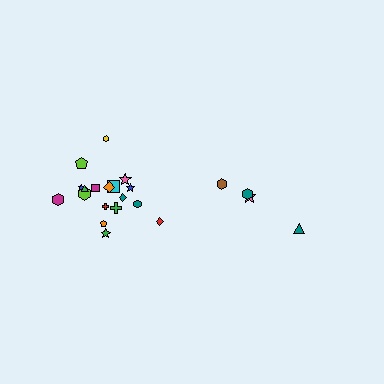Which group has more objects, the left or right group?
The left group.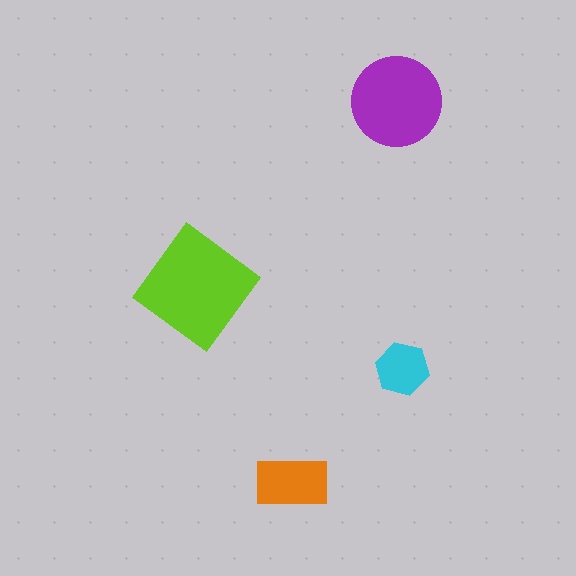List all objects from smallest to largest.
The cyan hexagon, the orange rectangle, the purple circle, the lime diamond.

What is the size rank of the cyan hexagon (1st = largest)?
4th.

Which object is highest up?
The purple circle is topmost.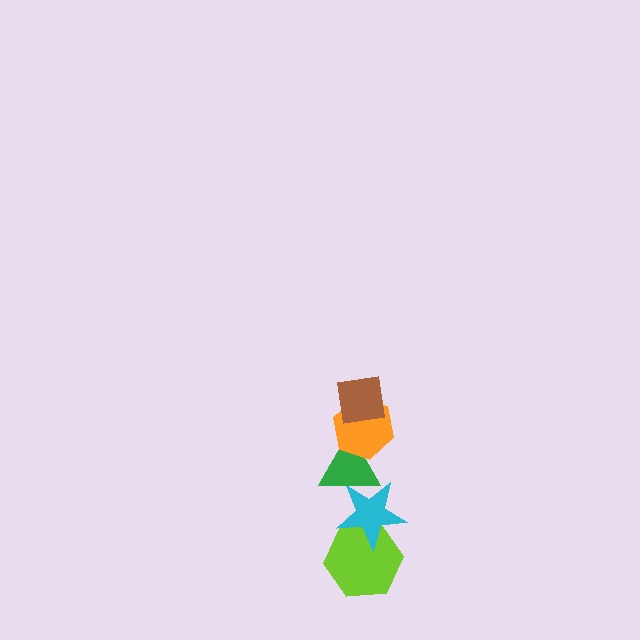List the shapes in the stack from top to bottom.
From top to bottom: the brown square, the orange hexagon, the green triangle, the cyan star, the lime hexagon.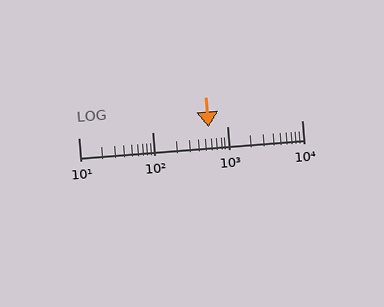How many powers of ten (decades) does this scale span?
The scale spans 3 decades, from 10 to 10000.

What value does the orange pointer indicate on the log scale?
The pointer indicates approximately 560.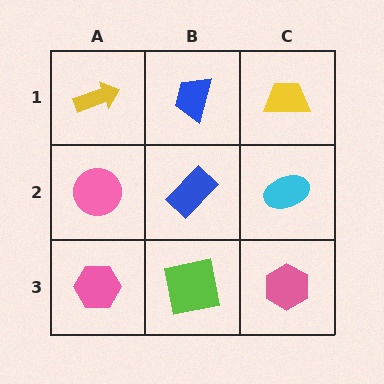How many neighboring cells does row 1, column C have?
2.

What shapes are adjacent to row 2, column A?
A yellow arrow (row 1, column A), a pink hexagon (row 3, column A), a blue rectangle (row 2, column B).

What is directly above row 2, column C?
A yellow trapezoid.